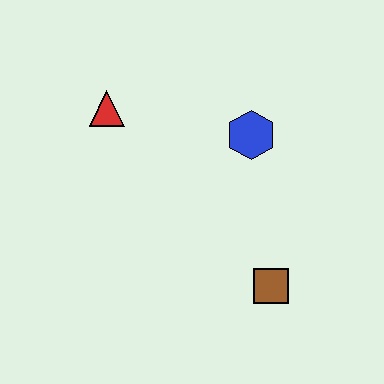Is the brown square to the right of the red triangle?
Yes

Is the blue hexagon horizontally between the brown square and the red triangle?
Yes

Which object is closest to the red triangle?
The blue hexagon is closest to the red triangle.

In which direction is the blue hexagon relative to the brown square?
The blue hexagon is above the brown square.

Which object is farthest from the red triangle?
The brown square is farthest from the red triangle.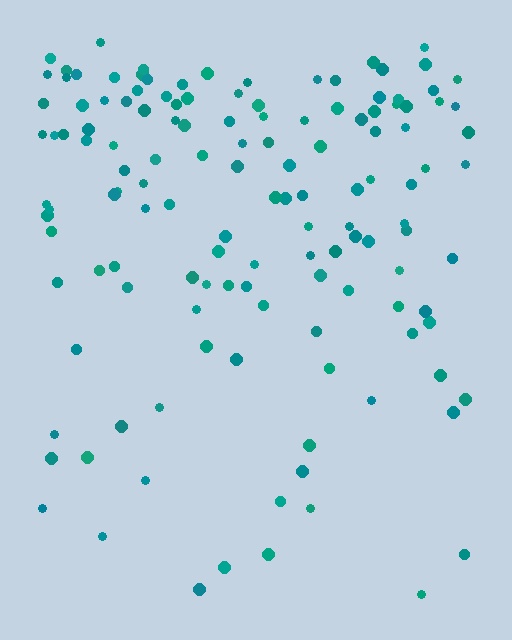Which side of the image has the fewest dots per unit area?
The bottom.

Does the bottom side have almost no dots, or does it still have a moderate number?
Still a moderate number, just noticeably fewer than the top.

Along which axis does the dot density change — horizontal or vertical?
Vertical.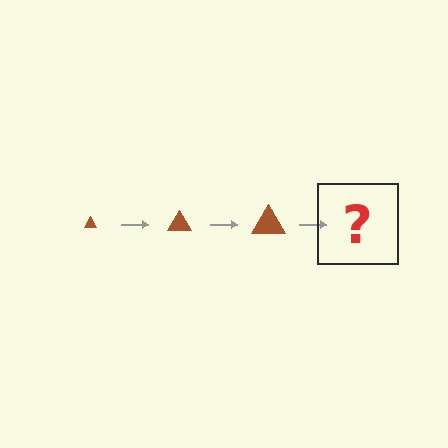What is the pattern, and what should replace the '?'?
The pattern is that the triangle gets progressively larger each step. The '?' should be a brown triangle, larger than the previous one.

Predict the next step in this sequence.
The next step is a brown triangle, larger than the previous one.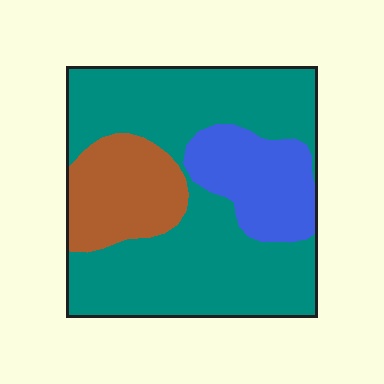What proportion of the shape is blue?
Blue takes up less than a quarter of the shape.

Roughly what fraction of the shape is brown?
Brown takes up about one sixth (1/6) of the shape.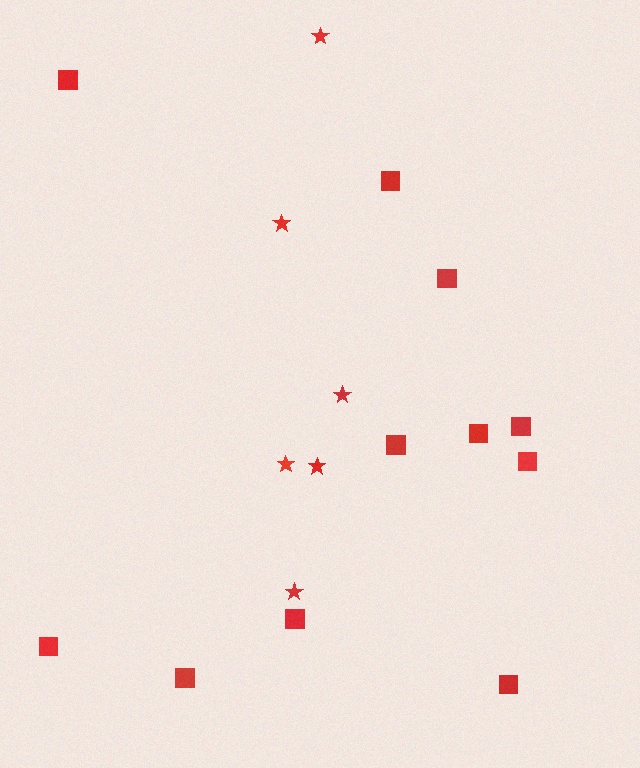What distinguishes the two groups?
There are 2 groups: one group of squares (11) and one group of stars (6).